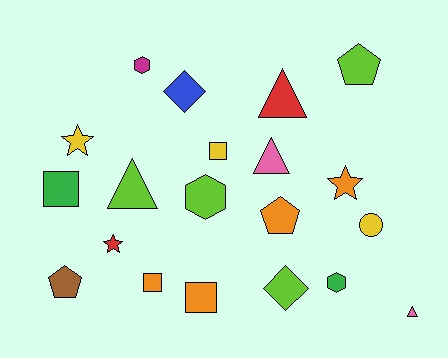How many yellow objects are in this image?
There are 3 yellow objects.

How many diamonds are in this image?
There are 2 diamonds.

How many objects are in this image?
There are 20 objects.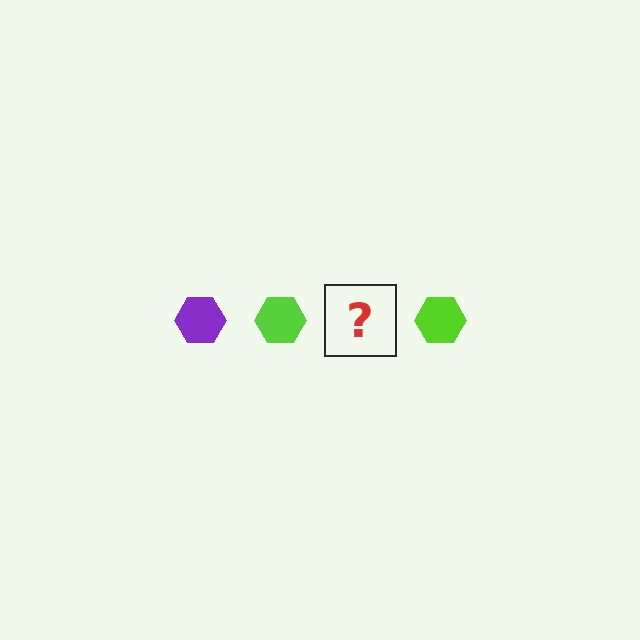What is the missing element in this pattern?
The missing element is a purple hexagon.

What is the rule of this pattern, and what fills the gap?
The rule is that the pattern cycles through purple, lime hexagons. The gap should be filled with a purple hexagon.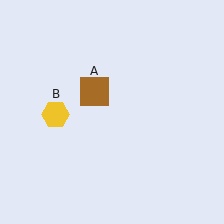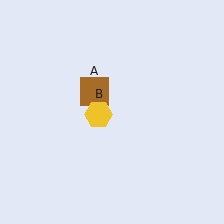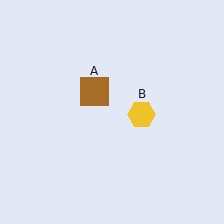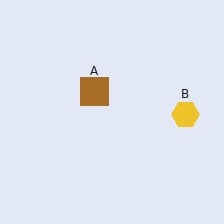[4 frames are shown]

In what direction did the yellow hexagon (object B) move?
The yellow hexagon (object B) moved right.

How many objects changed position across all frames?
1 object changed position: yellow hexagon (object B).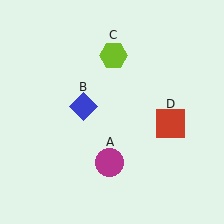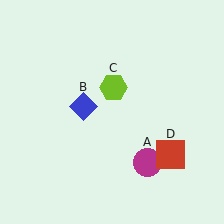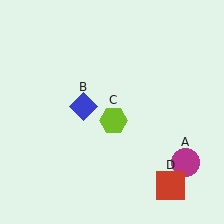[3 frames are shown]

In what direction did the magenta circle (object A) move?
The magenta circle (object A) moved right.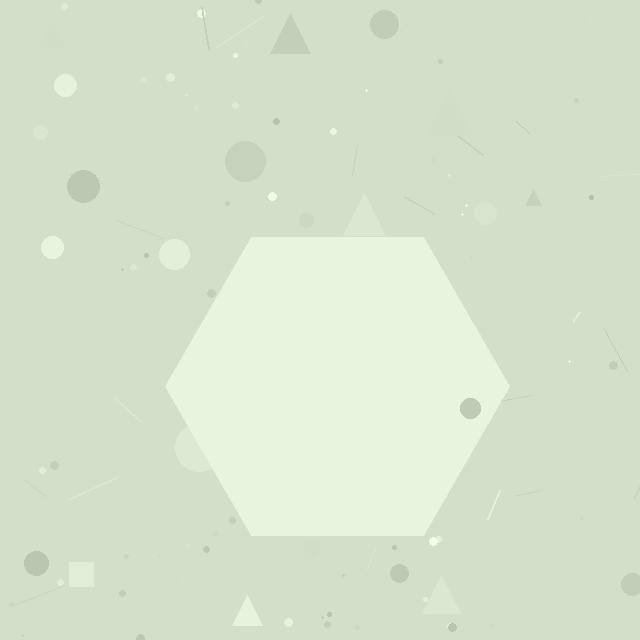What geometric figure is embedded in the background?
A hexagon is embedded in the background.